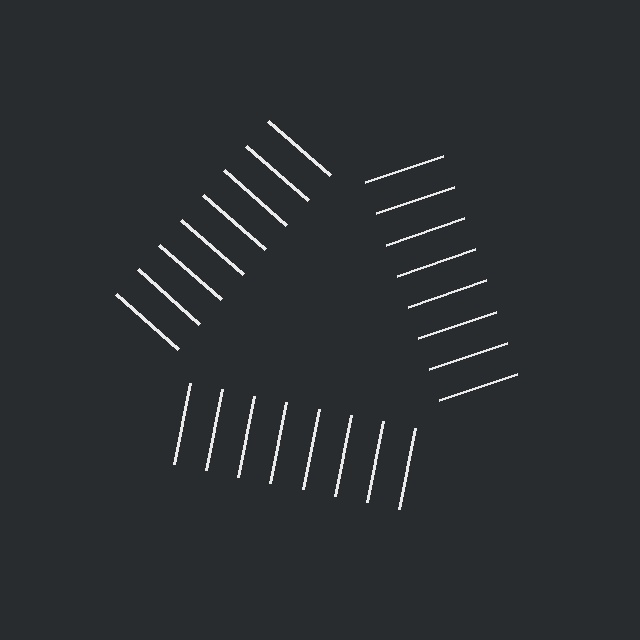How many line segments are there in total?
24 — 8 along each of the 3 edges.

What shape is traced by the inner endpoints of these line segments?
An illusory triangle — the line segments terminate on its edges but no continuous stroke is drawn.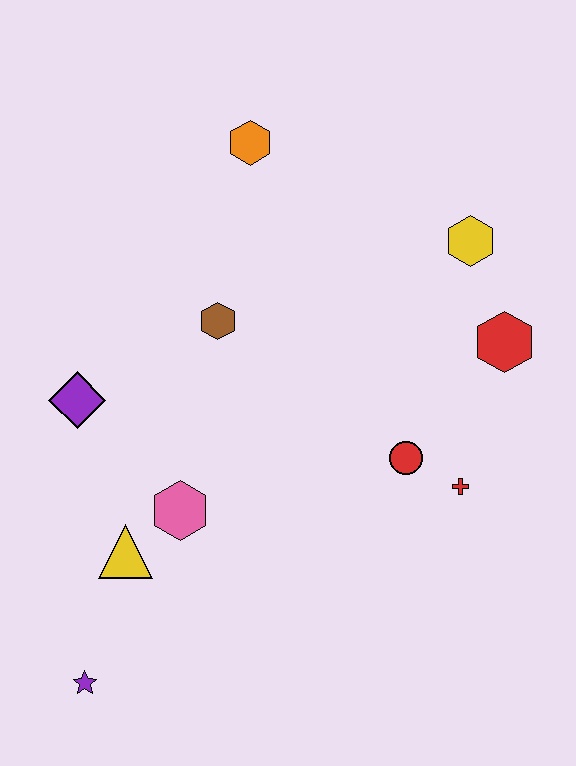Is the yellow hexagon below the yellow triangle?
No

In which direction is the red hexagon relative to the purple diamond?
The red hexagon is to the right of the purple diamond.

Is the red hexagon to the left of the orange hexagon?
No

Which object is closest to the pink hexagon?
The yellow triangle is closest to the pink hexagon.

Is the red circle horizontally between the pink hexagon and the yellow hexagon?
Yes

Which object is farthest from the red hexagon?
The purple star is farthest from the red hexagon.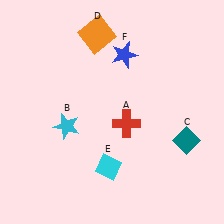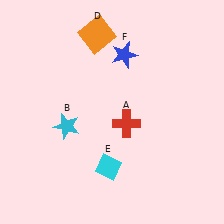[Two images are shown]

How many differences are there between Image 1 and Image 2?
There is 1 difference between the two images.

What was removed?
The teal diamond (C) was removed in Image 2.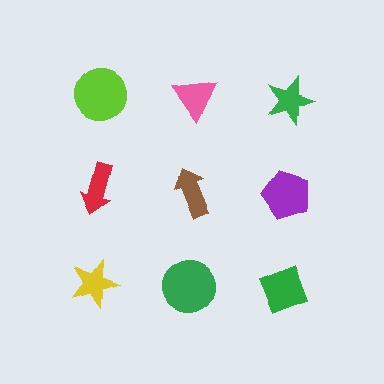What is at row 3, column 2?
A green circle.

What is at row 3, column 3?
A green diamond.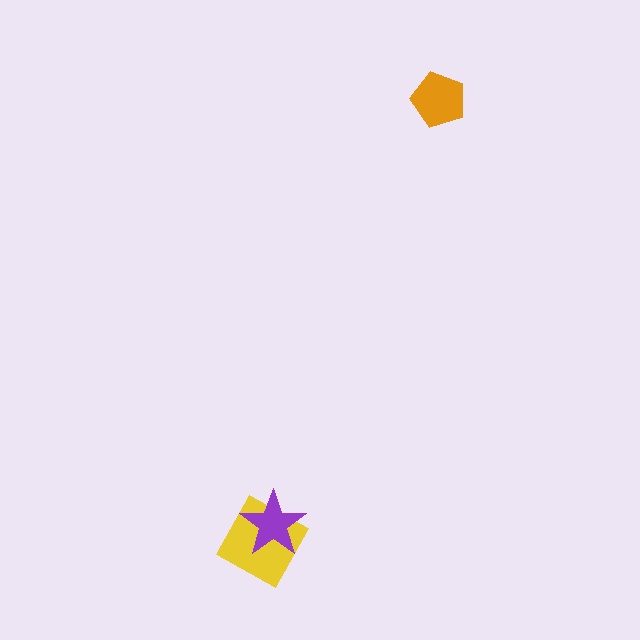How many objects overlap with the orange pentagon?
0 objects overlap with the orange pentagon.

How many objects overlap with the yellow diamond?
1 object overlaps with the yellow diamond.